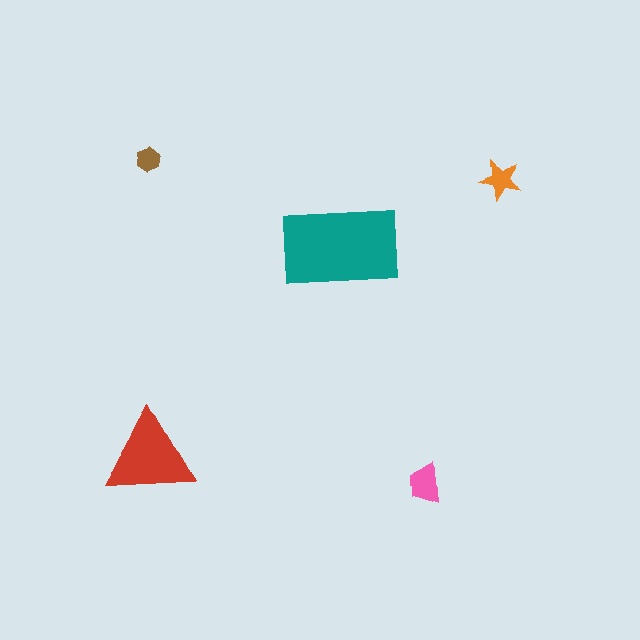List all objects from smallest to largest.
The brown hexagon, the orange star, the pink trapezoid, the red triangle, the teal rectangle.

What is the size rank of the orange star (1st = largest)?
4th.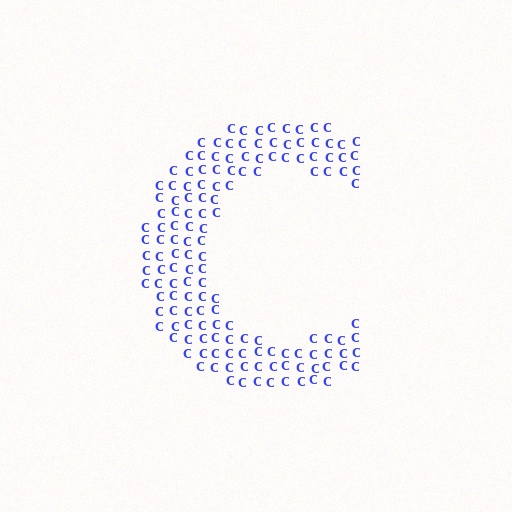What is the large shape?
The large shape is the letter C.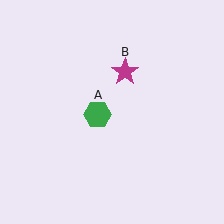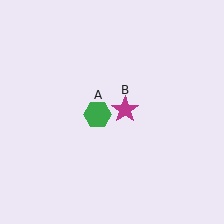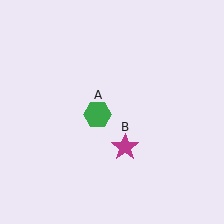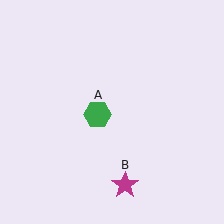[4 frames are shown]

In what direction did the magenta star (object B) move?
The magenta star (object B) moved down.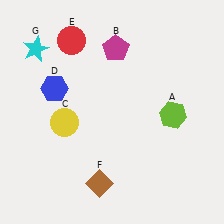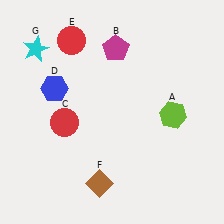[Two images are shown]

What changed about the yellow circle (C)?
In Image 1, C is yellow. In Image 2, it changed to red.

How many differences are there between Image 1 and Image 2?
There is 1 difference between the two images.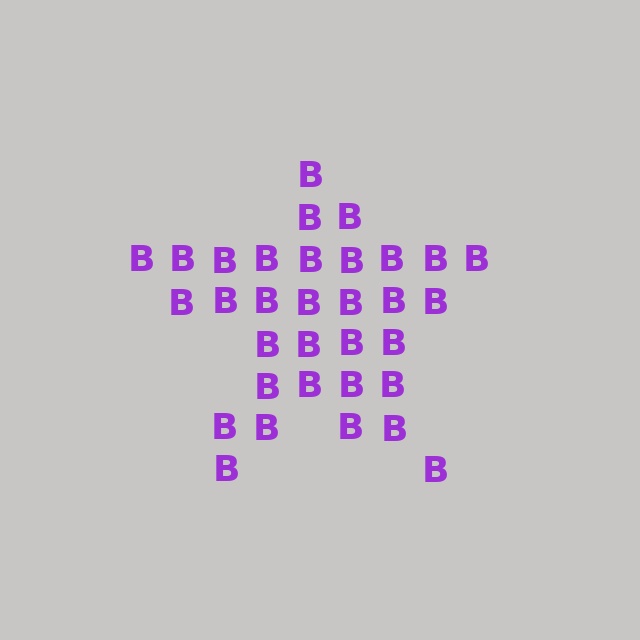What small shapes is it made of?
It is made of small letter B's.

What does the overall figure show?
The overall figure shows a star.